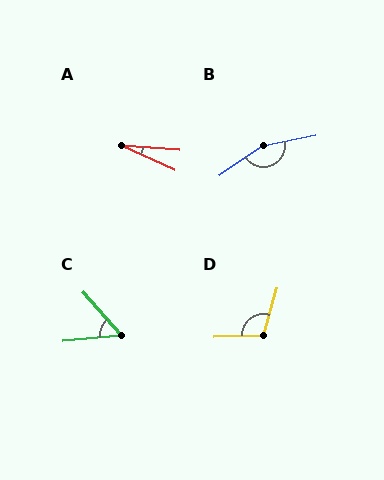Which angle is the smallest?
A, at approximately 20 degrees.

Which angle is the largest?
B, at approximately 157 degrees.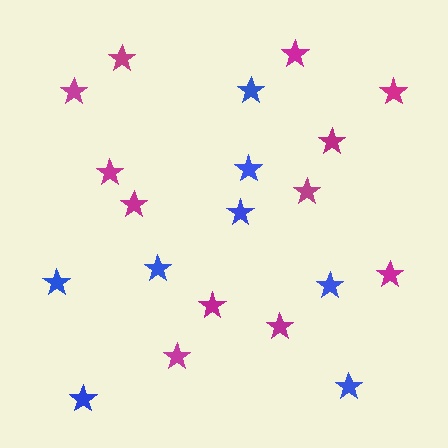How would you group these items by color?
There are 2 groups: one group of blue stars (8) and one group of magenta stars (12).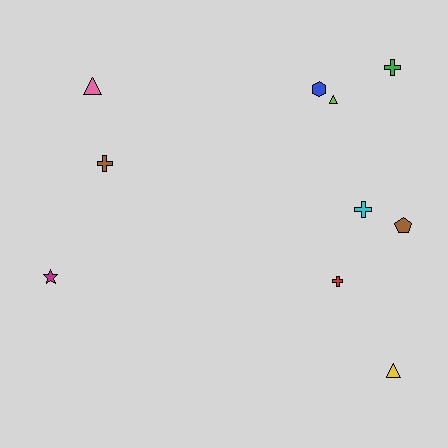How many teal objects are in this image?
There are no teal objects.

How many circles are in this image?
There are no circles.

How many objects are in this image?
There are 10 objects.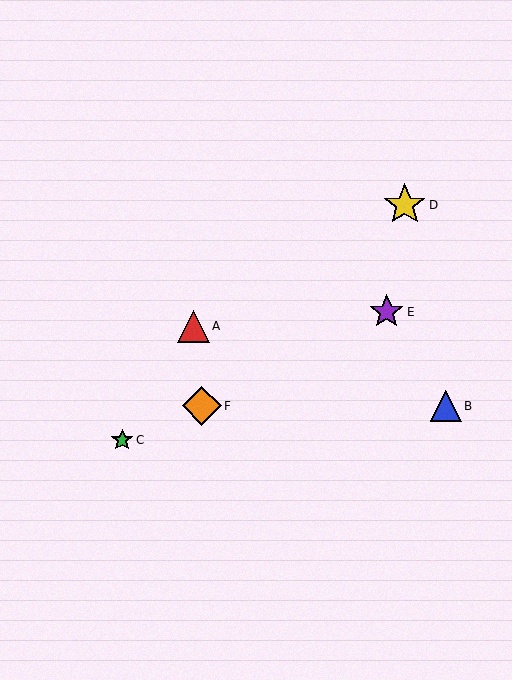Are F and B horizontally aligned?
Yes, both are at y≈406.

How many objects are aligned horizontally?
2 objects (B, F) are aligned horizontally.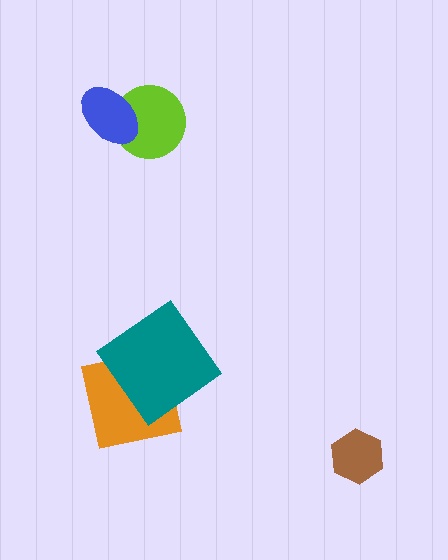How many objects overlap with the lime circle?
1 object overlaps with the lime circle.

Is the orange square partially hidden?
Yes, it is partially covered by another shape.